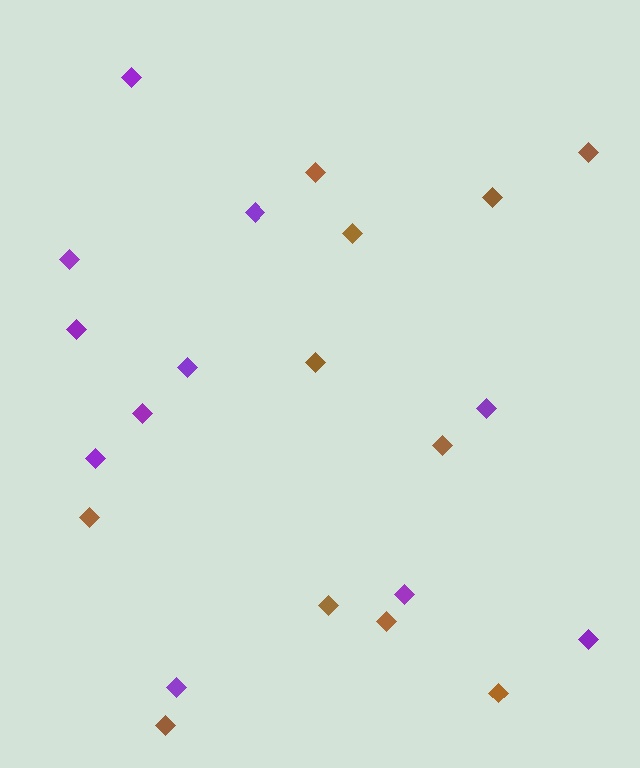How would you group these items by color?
There are 2 groups: one group of brown diamonds (11) and one group of purple diamonds (11).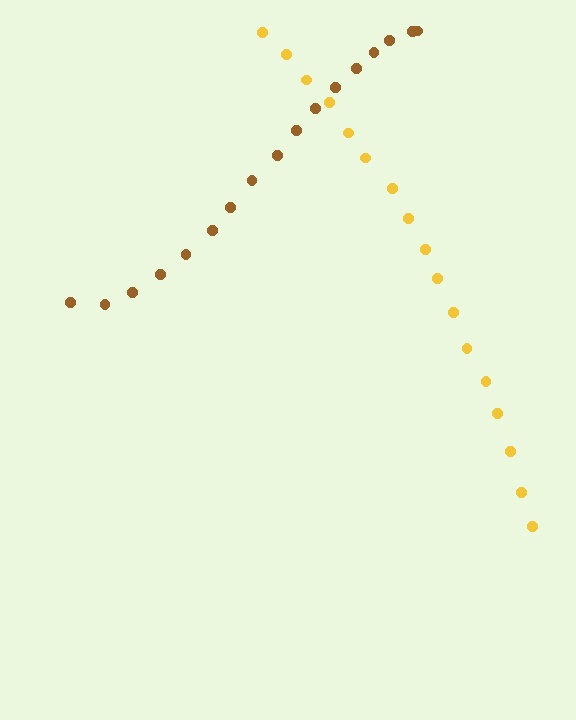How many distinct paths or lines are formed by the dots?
There are 2 distinct paths.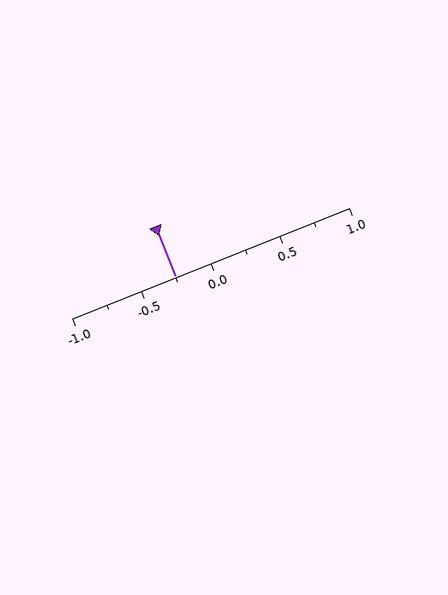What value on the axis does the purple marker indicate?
The marker indicates approximately -0.25.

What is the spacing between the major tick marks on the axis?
The major ticks are spaced 0.5 apart.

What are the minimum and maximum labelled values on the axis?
The axis runs from -1.0 to 1.0.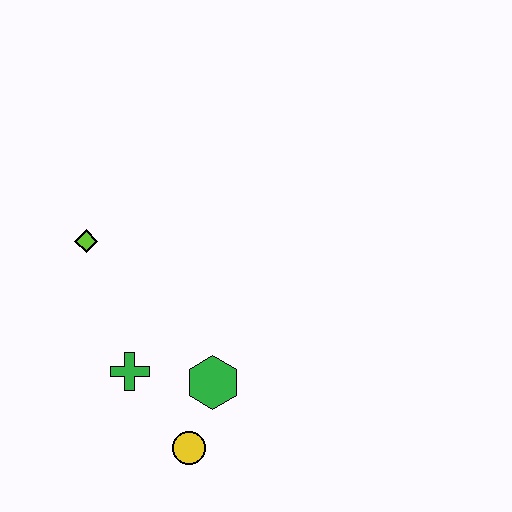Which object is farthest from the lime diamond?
The yellow circle is farthest from the lime diamond.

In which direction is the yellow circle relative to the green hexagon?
The yellow circle is below the green hexagon.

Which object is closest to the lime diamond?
The green cross is closest to the lime diamond.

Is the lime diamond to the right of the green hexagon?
No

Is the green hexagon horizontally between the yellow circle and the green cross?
No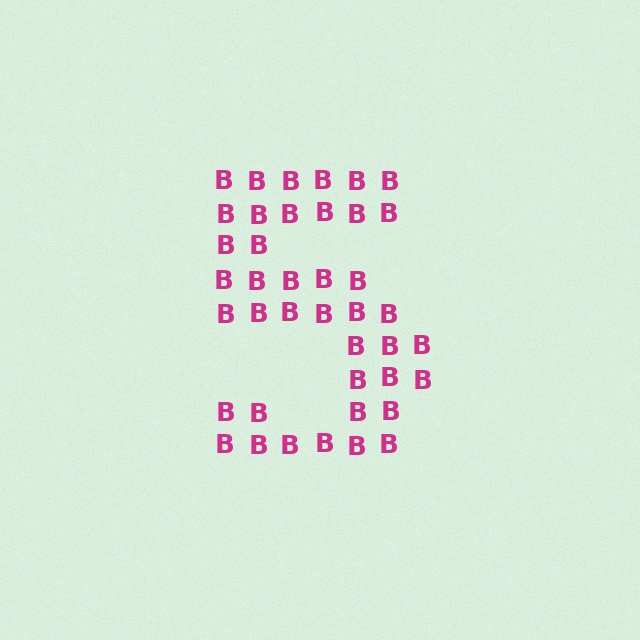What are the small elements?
The small elements are letter B's.